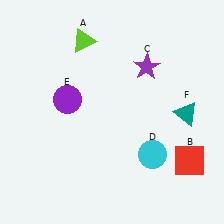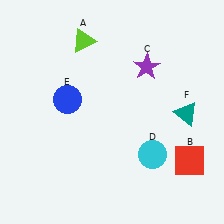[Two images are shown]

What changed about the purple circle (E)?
In Image 1, E is purple. In Image 2, it changed to blue.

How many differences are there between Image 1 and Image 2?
There is 1 difference between the two images.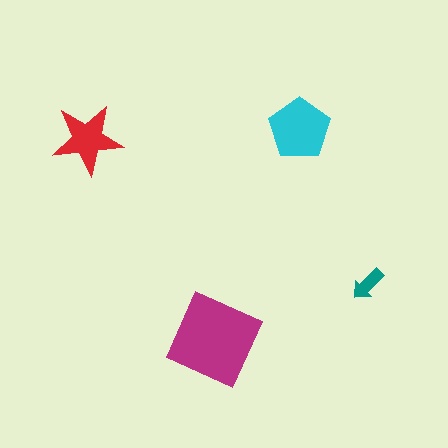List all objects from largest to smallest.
The magenta square, the cyan pentagon, the red star, the teal arrow.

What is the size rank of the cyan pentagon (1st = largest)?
2nd.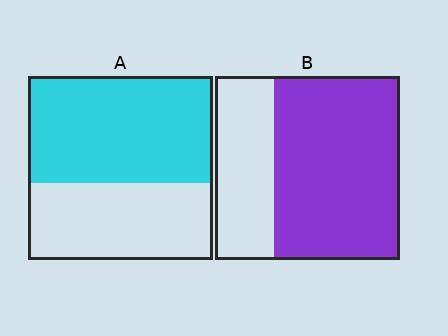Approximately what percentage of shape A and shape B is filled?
A is approximately 60% and B is approximately 70%.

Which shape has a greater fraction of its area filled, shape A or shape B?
Shape B.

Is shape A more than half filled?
Yes.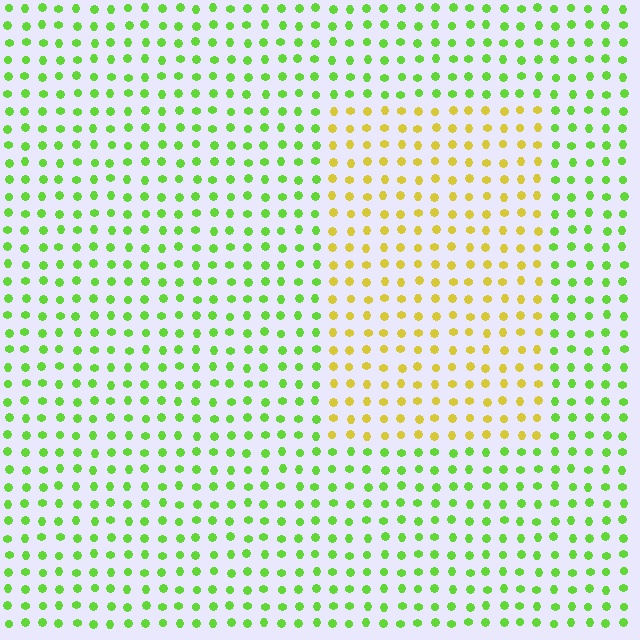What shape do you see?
I see a rectangle.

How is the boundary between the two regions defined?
The boundary is defined purely by a slight shift in hue (about 50 degrees). Spacing, size, and orientation are identical on both sides.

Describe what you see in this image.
The image is filled with small lime elements in a uniform arrangement. A rectangle-shaped region is visible where the elements are tinted to a slightly different hue, forming a subtle color boundary.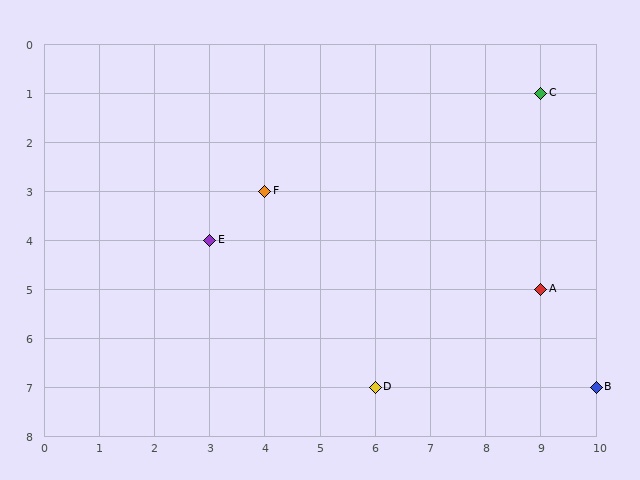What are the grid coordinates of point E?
Point E is at grid coordinates (3, 4).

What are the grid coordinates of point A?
Point A is at grid coordinates (9, 5).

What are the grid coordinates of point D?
Point D is at grid coordinates (6, 7).